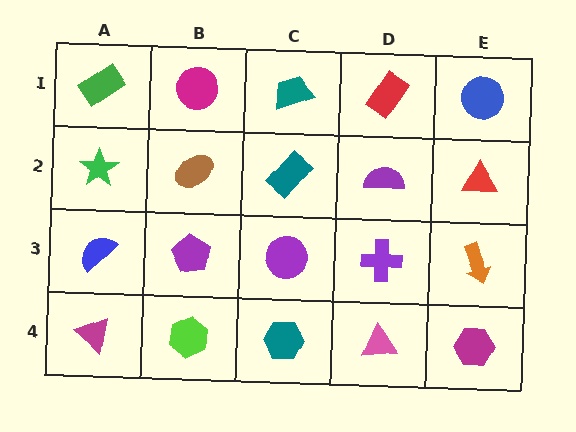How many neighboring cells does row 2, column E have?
3.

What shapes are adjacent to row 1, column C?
A teal rectangle (row 2, column C), a magenta circle (row 1, column B), a red rectangle (row 1, column D).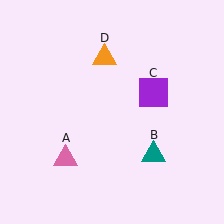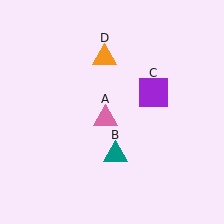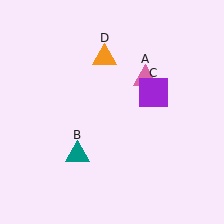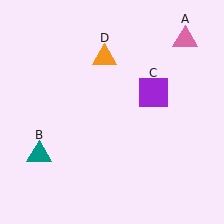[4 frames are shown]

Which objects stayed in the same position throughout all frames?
Purple square (object C) and orange triangle (object D) remained stationary.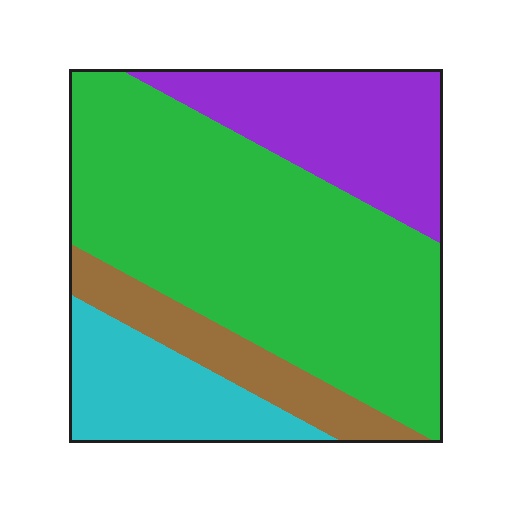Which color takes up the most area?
Green, at roughly 55%.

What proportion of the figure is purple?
Purple takes up between a sixth and a third of the figure.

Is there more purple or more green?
Green.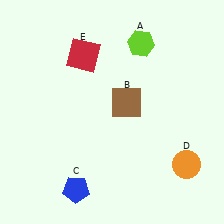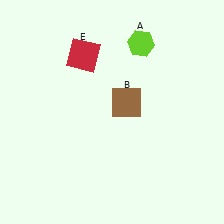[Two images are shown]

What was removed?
The blue pentagon (C), the orange circle (D) were removed in Image 2.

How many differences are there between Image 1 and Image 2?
There are 2 differences between the two images.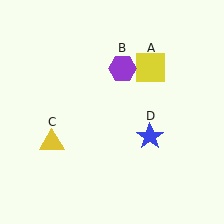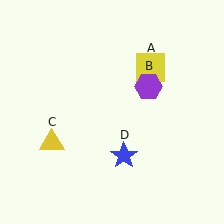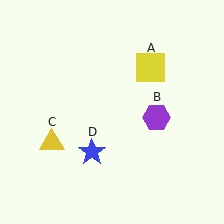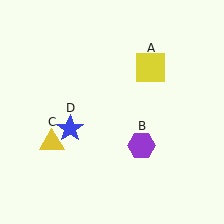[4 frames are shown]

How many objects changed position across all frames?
2 objects changed position: purple hexagon (object B), blue star (object D).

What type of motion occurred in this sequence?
The purple hexagon (object B), blue star (object D) rotated clockwise around the center of the scene.